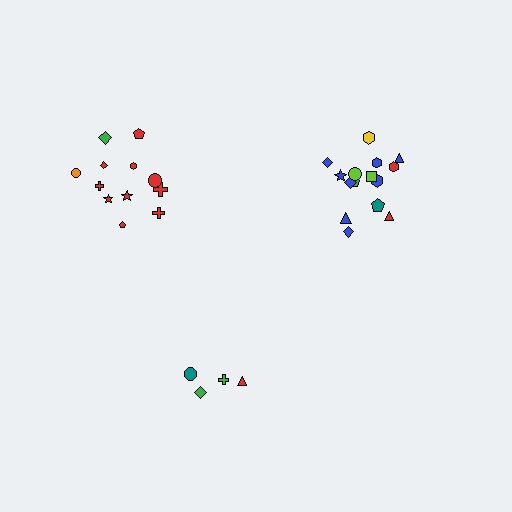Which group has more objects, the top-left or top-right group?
The top-right group.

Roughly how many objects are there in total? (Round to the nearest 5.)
Roughly 30 objects in total.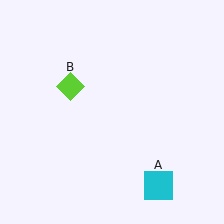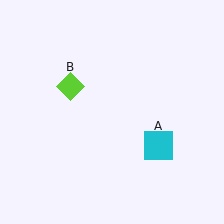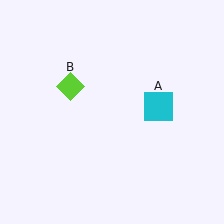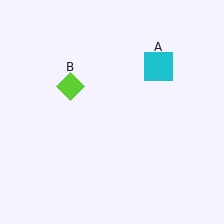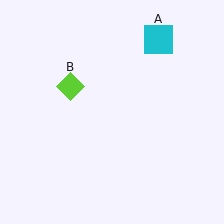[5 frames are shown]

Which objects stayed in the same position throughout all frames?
Lime diamond (object B) remained stationary.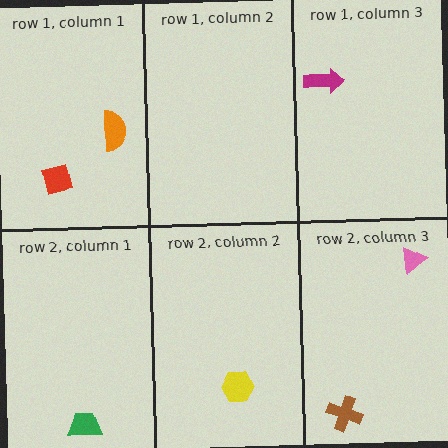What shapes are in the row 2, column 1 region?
The green trapezoid.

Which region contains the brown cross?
The row 2, column 3 region.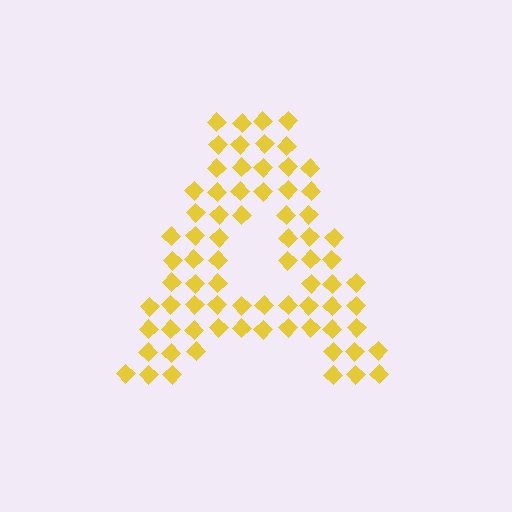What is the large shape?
The large shape is the letter A.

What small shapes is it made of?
It is made of small diamonds.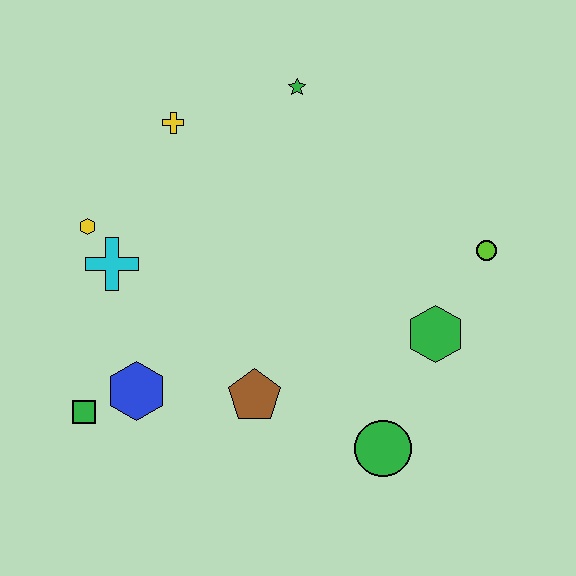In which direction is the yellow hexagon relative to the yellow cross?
The yellow hexagon is below the yellow cross.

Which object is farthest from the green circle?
The yellow cross is farthest from the green circle.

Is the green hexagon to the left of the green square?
No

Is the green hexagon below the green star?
Yes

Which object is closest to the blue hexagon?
The green square is closest to the blue hexagon.